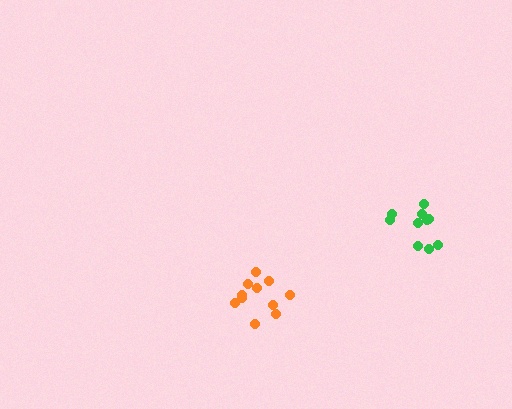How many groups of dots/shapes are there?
There are 2 groups.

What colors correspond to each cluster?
The clusters are colored: green, orange.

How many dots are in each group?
Group 1: 10 dots, Group 2: 11 dots (21 total).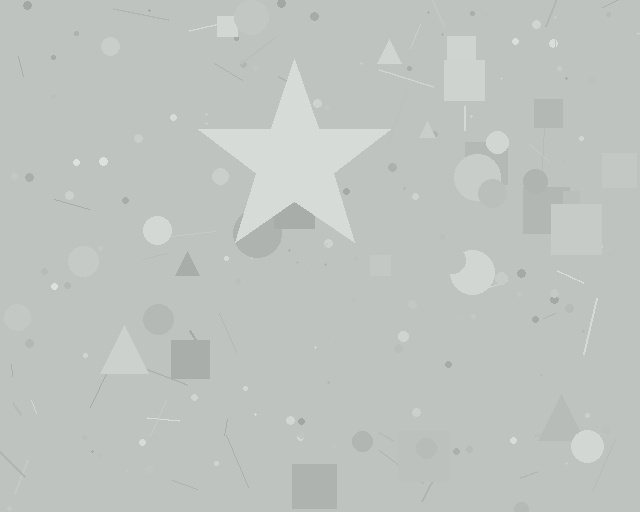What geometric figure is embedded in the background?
A star is embedded in the background.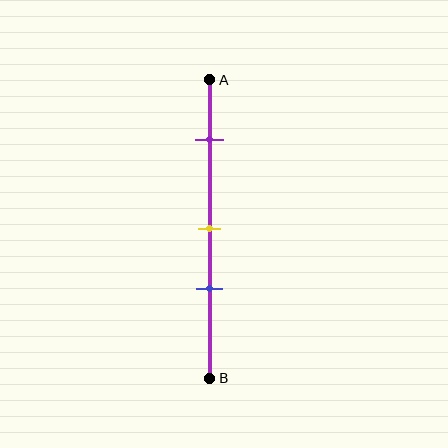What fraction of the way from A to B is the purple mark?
The purple mark is approximately 20% (0.2) of the way from A to B.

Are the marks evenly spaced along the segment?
No, the marks are not evenly spaced.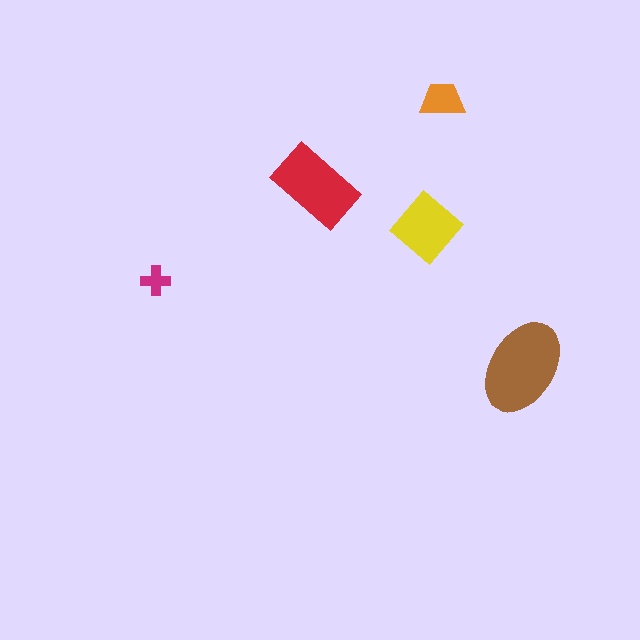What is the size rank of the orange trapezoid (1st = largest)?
4th.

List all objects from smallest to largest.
The magenta cross, the orange trapezoid, the yellow diamond, the red rectangle, the brown ellipse.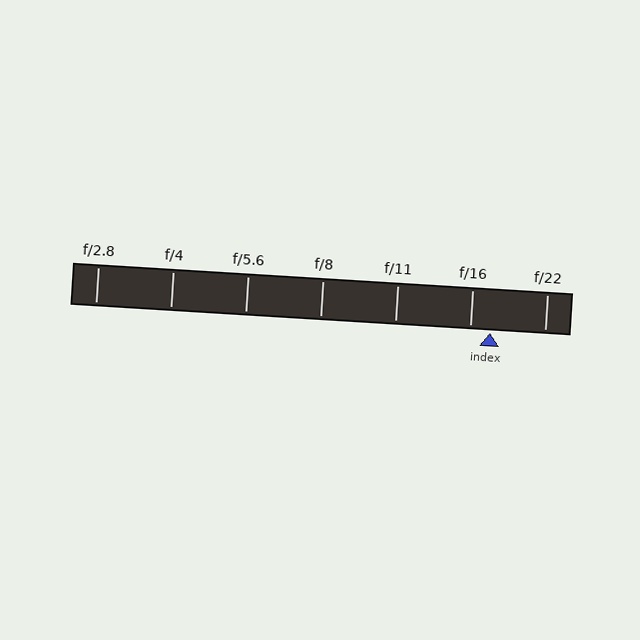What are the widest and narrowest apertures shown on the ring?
The widest aperture shown is f/2.8 and the narrowest is f/22.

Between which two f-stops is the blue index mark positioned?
The index mark is between f/16 and f/22.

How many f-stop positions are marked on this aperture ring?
There are 7 f-stop positions marked.